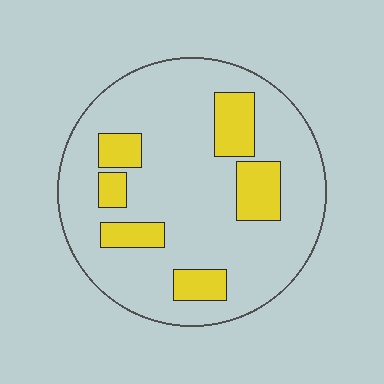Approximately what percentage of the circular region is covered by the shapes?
Approximately 20%.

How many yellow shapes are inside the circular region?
6.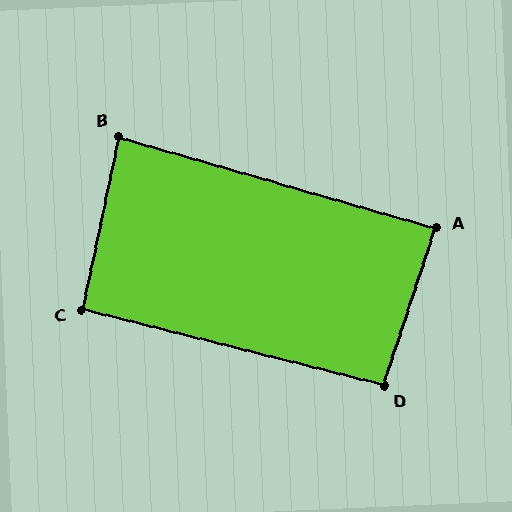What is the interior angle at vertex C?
Approximately 92 degrees (approximately right).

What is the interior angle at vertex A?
Approximately 88 degrees (approximately right).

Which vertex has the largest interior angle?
D, at approximately 94 degrees.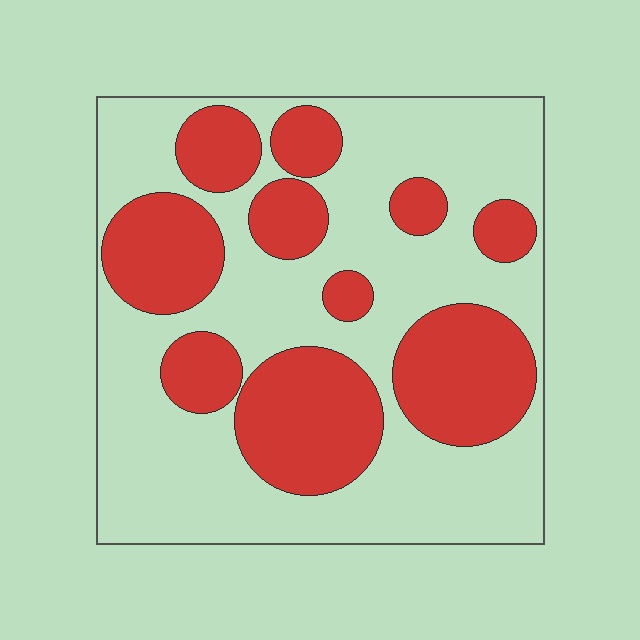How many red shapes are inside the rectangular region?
10.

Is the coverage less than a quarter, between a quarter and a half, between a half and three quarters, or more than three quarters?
Between a quarter and a half.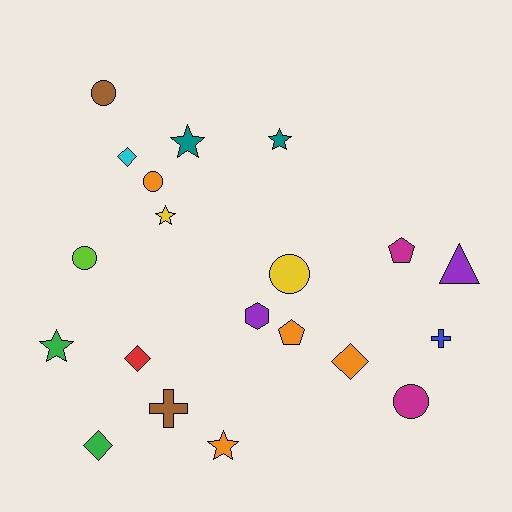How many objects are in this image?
There are 20 objects.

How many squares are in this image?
There are no squares.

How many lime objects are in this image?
There is 1 lime object.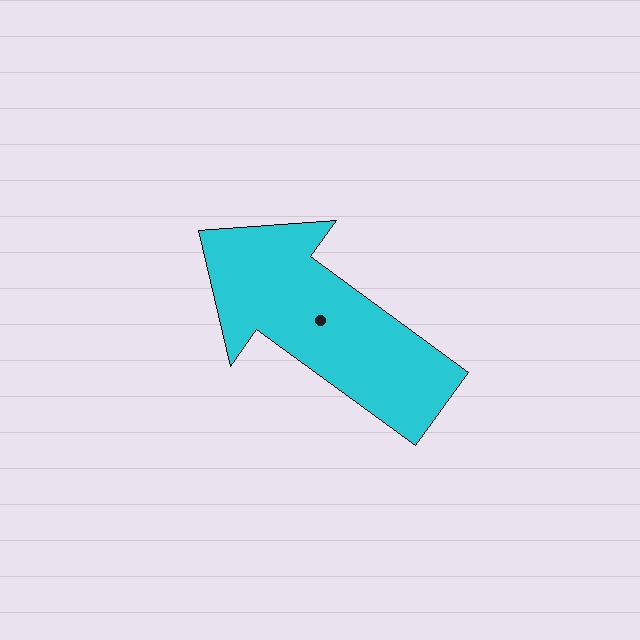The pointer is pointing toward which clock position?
Roughly 10 o'clock.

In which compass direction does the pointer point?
Northwest.